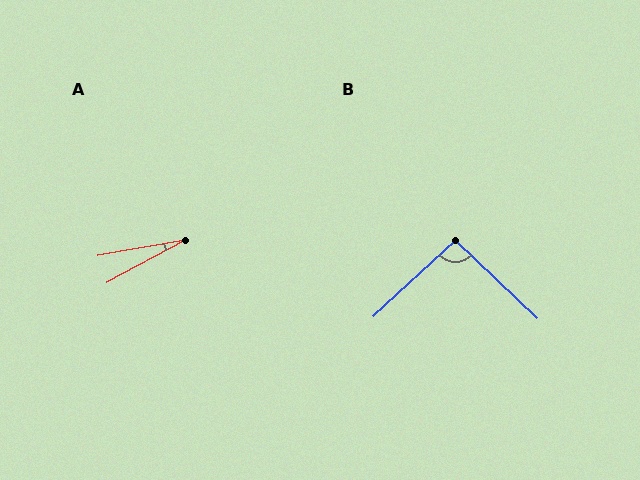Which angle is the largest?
B, at approximately 93 degrees.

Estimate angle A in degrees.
Approximately 18 degrees.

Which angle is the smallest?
A, at approximately 18 degrees.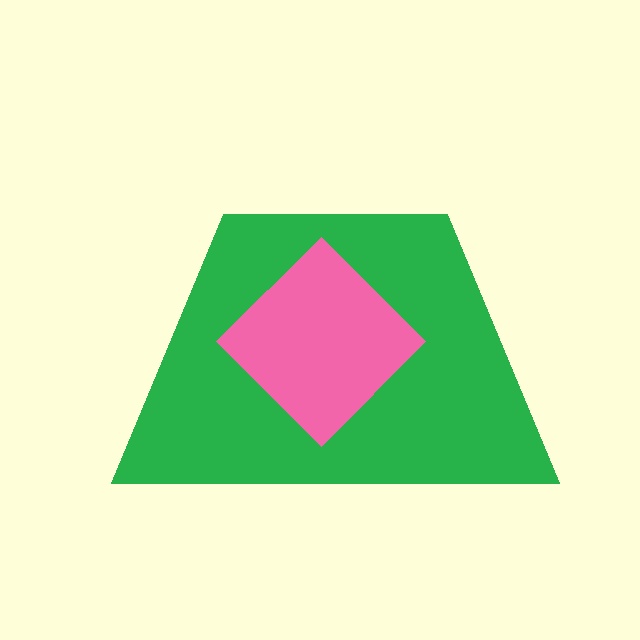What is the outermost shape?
The green trapezoid.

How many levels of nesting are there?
2.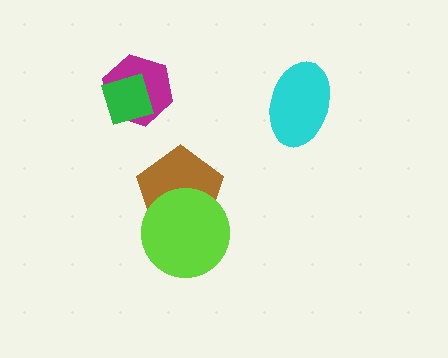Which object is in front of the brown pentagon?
The lime circle is in front of the brown pentagon.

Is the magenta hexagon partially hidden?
Yes, it is partially covered by another shape.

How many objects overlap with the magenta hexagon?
1 object overlaps with the magenta hexagon.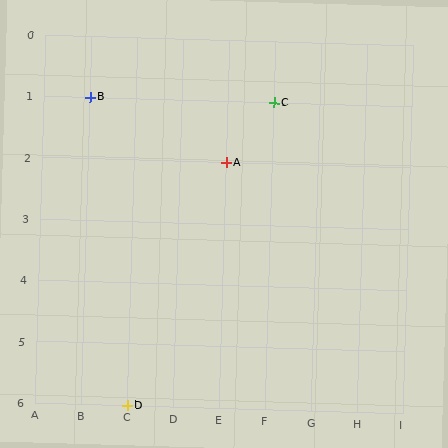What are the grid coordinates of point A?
Point A is at grid coordinates (E, 2).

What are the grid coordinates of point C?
Point C is at grid coordinates (F, 1).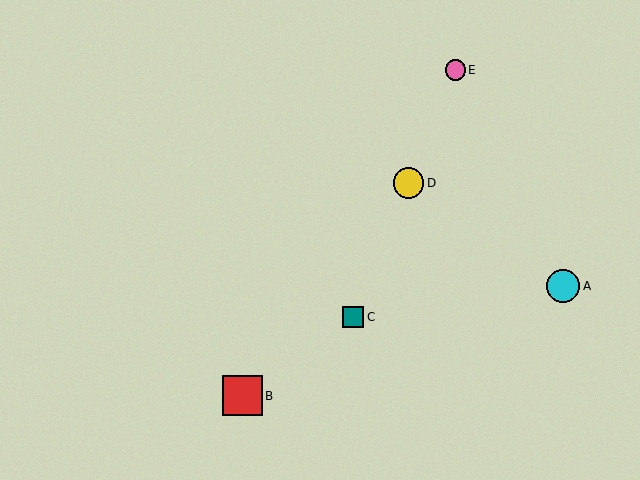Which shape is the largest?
The red square (labeled B) is the largest.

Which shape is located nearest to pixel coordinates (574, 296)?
The cyan circle (labeled A) at (563, 286) is nearest to that location.